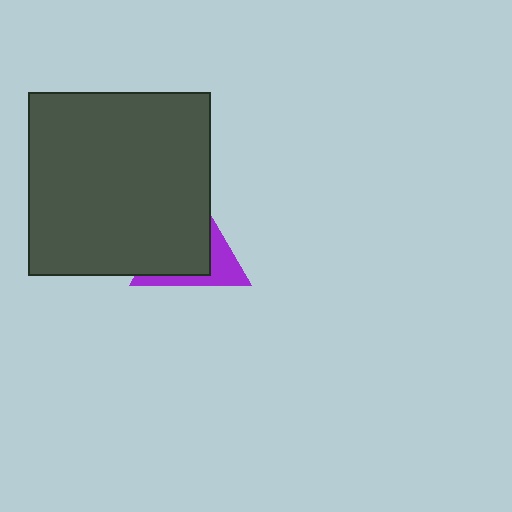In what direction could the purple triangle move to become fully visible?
The purple triangle could move toward the lower-right. That would shift it out from behind the dark gray square entirely.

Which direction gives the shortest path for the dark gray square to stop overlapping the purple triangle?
Moving toward the upper-left gives the shortest separation.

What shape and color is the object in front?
The object in front is a dark gray square.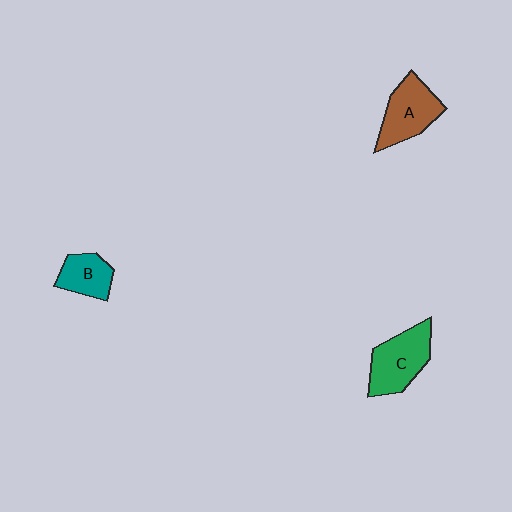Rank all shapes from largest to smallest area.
From largest to smallest: C (green), A (brown), B (teal).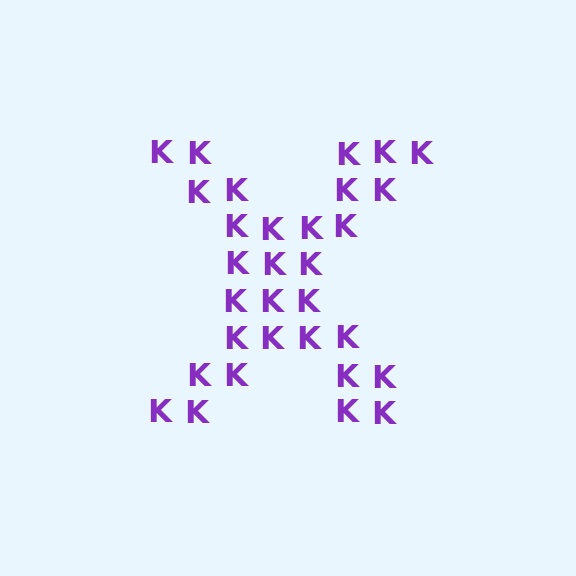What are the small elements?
The small elements are letter K's.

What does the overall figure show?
The overall figure shows the letter X.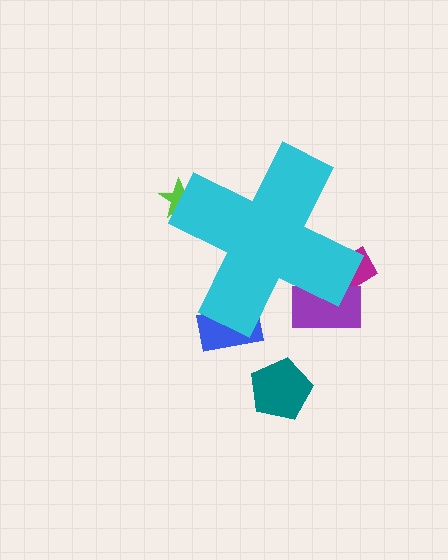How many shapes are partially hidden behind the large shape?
4 shapes are partially hidden.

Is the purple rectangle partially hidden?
Yes, the purple rectangle is partially hidden behind the cyan cross.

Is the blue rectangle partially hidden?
Yes, the blue rectangle is partially hidden behind the cyan cross.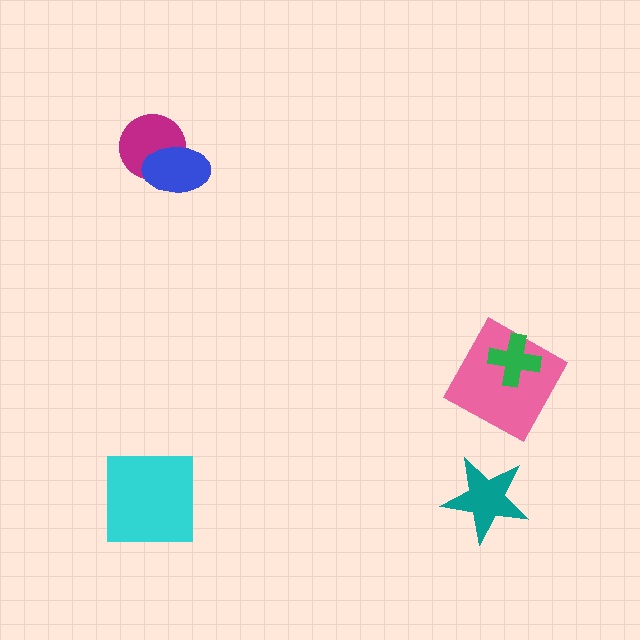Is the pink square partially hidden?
Yes, it is partially covered by another shape.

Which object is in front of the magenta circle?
The blue ellipse is in front of the magenta circle.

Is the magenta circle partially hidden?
Yes, it is partially covered by another shape.